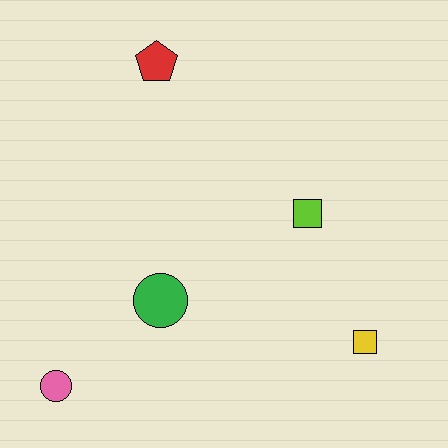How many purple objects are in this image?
There are no purple objects.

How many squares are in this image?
There are 2 squares.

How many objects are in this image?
There are 5 objects.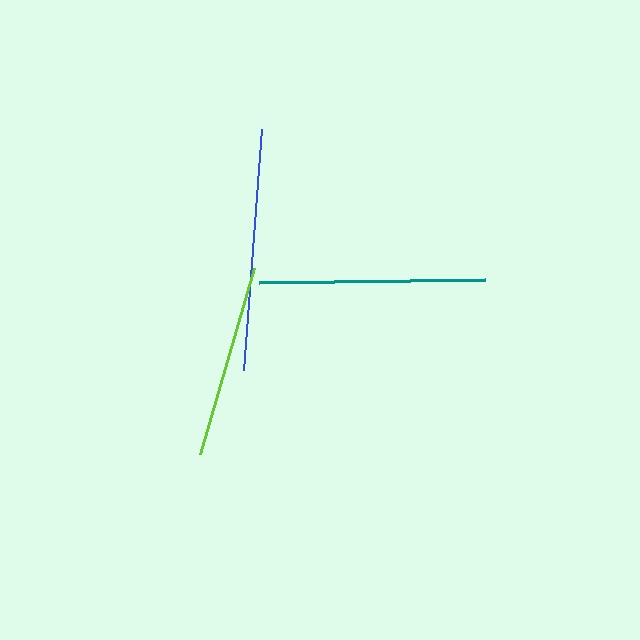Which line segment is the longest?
The blue line is the longest at approximately 242 pixels.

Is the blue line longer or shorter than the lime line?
The blue line is longer than the lime line.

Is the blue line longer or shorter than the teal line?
The blue line is longer than the teal line.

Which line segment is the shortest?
The lime line is the shortest at approximately 194 pixels.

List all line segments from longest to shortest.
From longest to shortest: blue, teal, lime.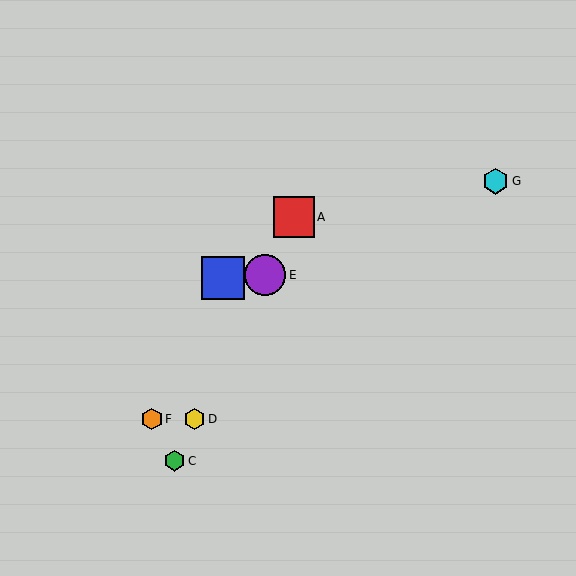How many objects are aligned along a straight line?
4 objects (A, C, D, E) are aligned along a straight line.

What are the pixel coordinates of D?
Object D is at (195, 419).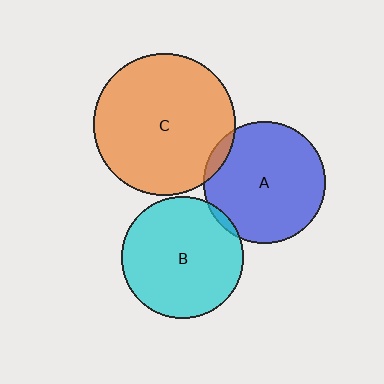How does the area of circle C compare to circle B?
Approximately 1.4 times.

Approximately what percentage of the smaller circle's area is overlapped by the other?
Approximately 5%.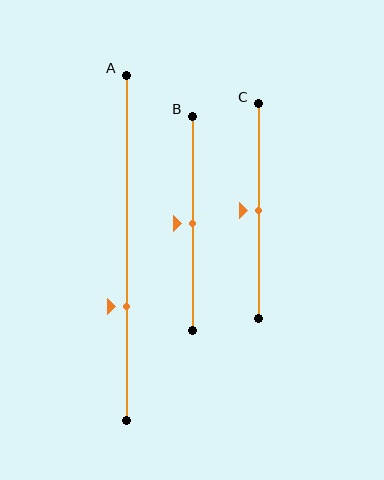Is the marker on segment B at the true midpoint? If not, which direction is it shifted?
Yes, the marker on segment B is at the true midpoint.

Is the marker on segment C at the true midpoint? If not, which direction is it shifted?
Yes, the marker on segment C is at the true midpoint.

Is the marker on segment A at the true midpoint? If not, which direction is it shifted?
No, the marker on segment A is shifted downward by about 17% of the segment length.